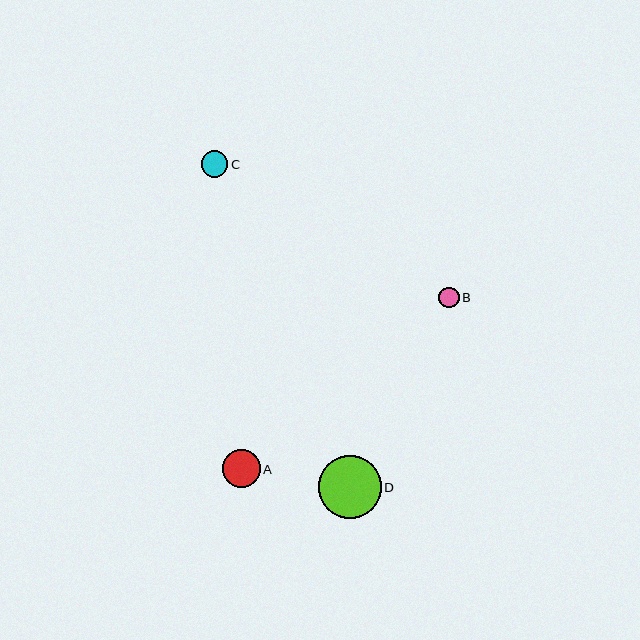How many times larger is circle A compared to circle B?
Circle A is approximately 1.9 times the size of circle B.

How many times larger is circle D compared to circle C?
Circle D is approximately 2.4 times the size of circle C.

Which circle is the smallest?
Circle B is the smallest with a size of approximately 20 pixels.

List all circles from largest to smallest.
From largest to smallest: D, A, C, B.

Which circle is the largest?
Circle D is the largest with a size of approximately 63 pixels.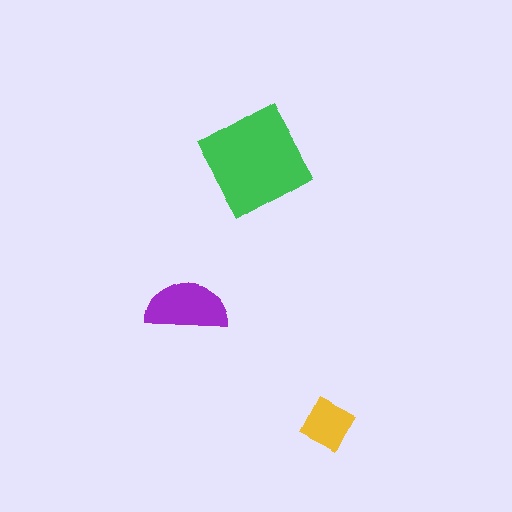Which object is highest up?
The green square is topmost.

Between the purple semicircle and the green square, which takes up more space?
The green square.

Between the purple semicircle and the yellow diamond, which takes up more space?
The purple semicircle.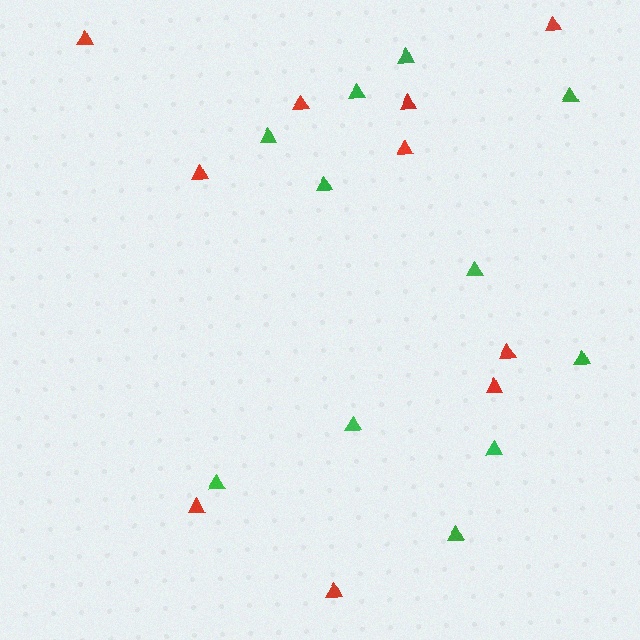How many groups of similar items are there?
There are 2 groups: one group of red triangles (10) and one group of green triangles (11).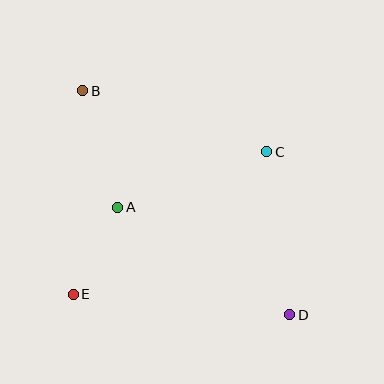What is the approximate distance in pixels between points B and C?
The distance between B and C is approximately 194 pixels.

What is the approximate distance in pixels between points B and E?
The distance between B and E is approximately 204 pixels.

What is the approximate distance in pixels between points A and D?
The distance between A and D is approximately 203 pixels.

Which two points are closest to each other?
Points A and E are closest to each other.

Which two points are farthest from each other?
Points B and D are farthest from each other.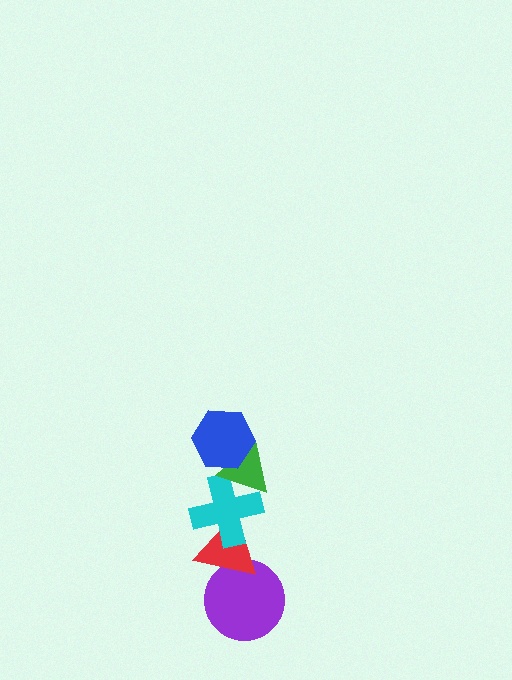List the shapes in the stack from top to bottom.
From top to bottom: the blue hexagon, the green triangle, the cyan cross, the red triangle, the purple circle.